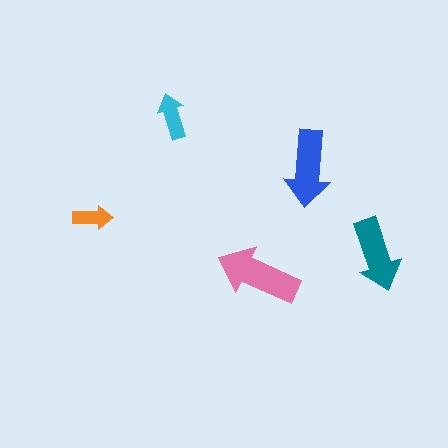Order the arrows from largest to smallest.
the pink one, the blue one, the teal one, the cyan one, the orange one.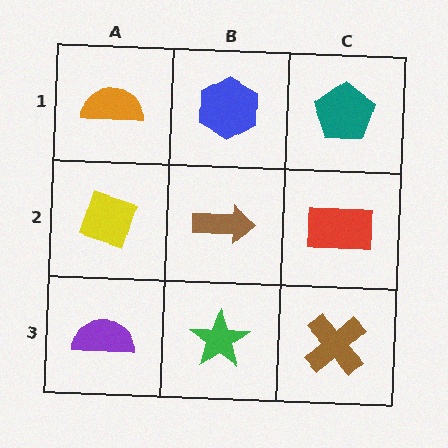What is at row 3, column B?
A green star.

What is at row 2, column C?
A red rectangle.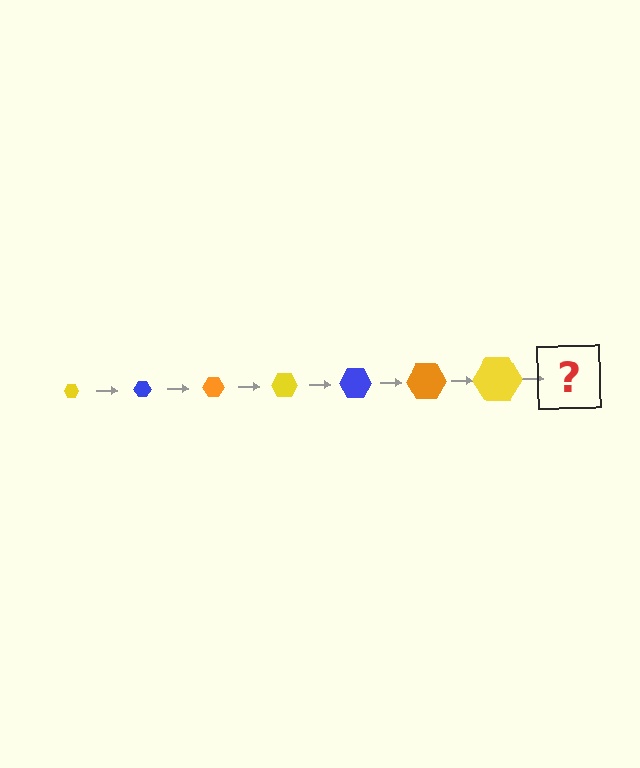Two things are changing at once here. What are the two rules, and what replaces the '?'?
The two rules are that the hexagon grows larger each step and the color cycles through yellow, blue, and orange. The '?' should be a blue hexagon, larger than the previous one.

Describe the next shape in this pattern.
It should be a blue hexagon, larger than the previous one.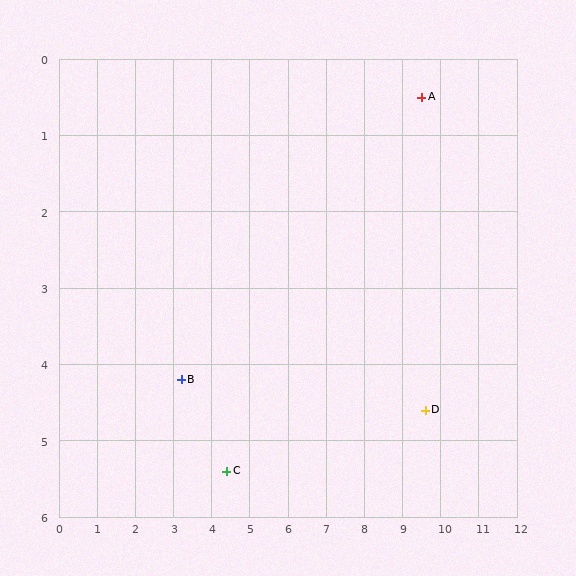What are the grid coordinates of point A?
Point A is at approximately (9.5, 0.5).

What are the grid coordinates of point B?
Point B is at approximately (3.2, 4.2).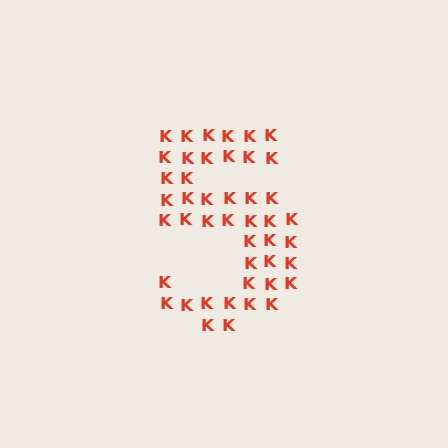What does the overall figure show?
The overall figure shows the digit 5.